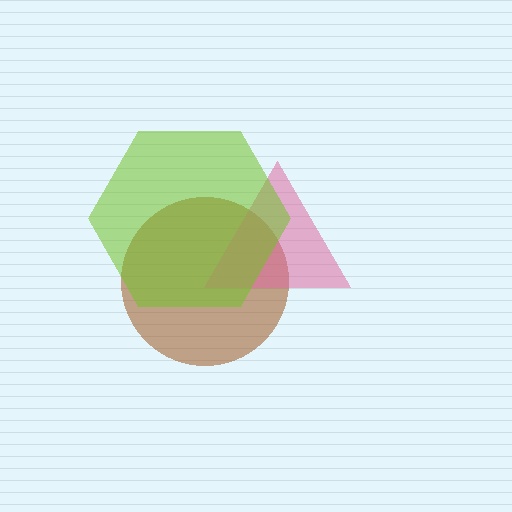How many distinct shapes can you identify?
There are 3 distinct shapes: a brown circle, a pink triangle, a lime hexagon.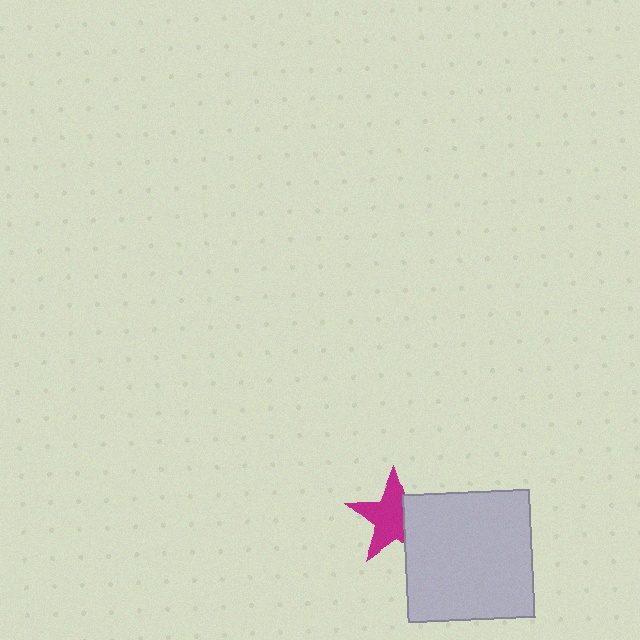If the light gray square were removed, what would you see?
You would see the complete magenta star.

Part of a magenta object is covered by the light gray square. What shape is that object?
It is a star.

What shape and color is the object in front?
The object in front is a light gray square.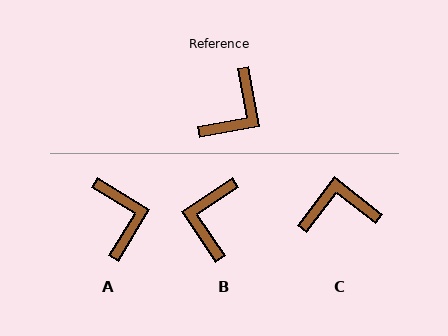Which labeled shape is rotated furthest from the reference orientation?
B, about 156 degrees away.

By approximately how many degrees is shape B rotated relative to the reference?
Approximately 156 degrees clockwise.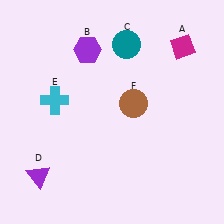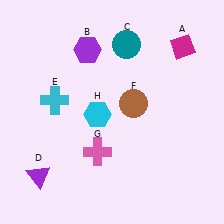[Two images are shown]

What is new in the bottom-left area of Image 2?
A cyan hexagon (H) was added in the bottom-left area of Image 2.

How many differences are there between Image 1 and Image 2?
There are 2 differences between the two images.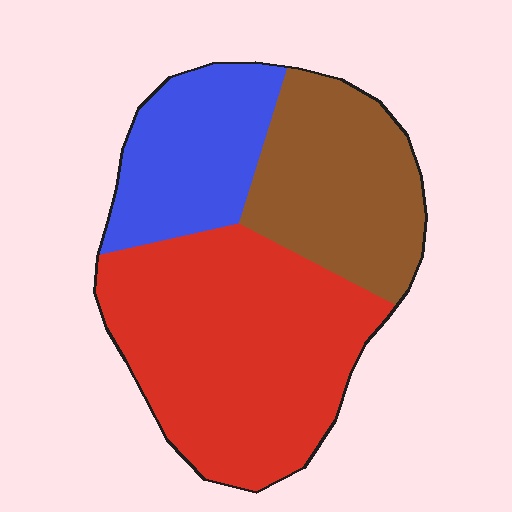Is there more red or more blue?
Red.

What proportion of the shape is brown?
Brown takes up between a sixth and a third of the shape.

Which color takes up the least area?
Blue, at roughly 20%.